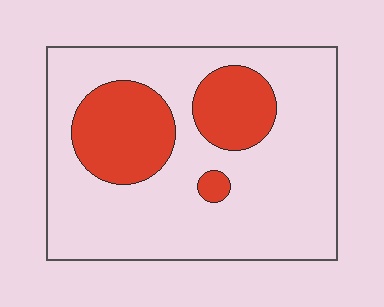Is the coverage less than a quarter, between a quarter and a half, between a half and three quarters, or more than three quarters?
Less than a quarter.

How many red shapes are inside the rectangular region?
3.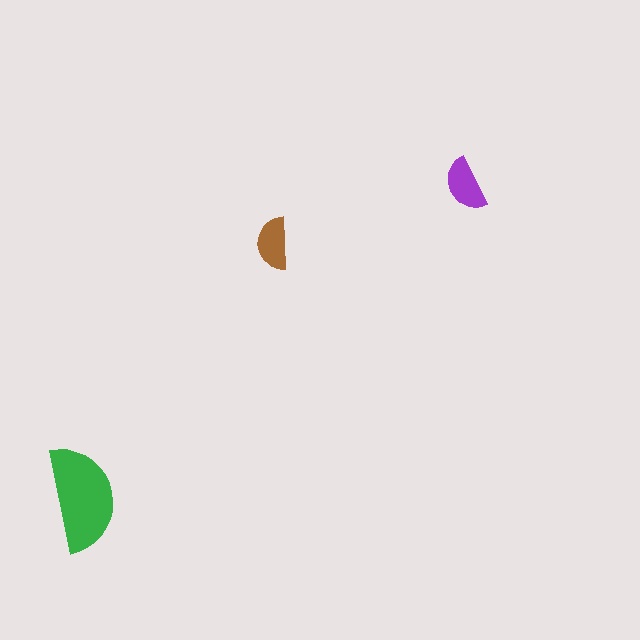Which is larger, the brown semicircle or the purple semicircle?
The purple one.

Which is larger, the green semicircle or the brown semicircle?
The green one.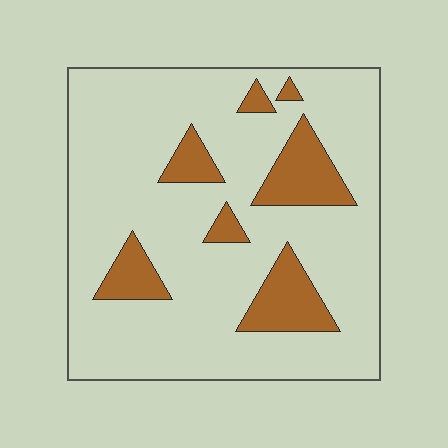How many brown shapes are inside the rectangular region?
7.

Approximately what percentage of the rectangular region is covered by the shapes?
Approximately 15%.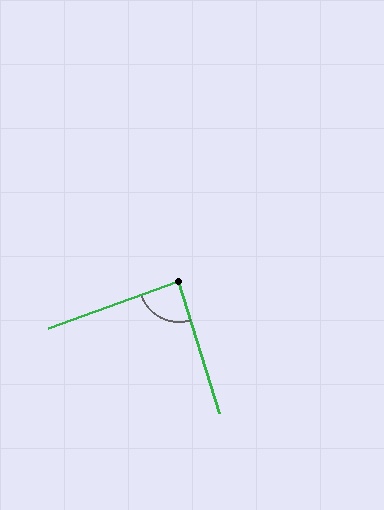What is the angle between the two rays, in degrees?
Approximately 87 degrees.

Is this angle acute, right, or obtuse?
It is approximately a right angle.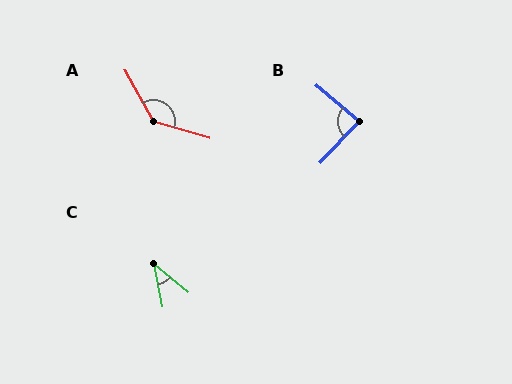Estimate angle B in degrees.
Approximately 86 degrees.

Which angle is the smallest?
C, at approximately 39 degrees.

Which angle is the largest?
A, at approximately 135 degrees.